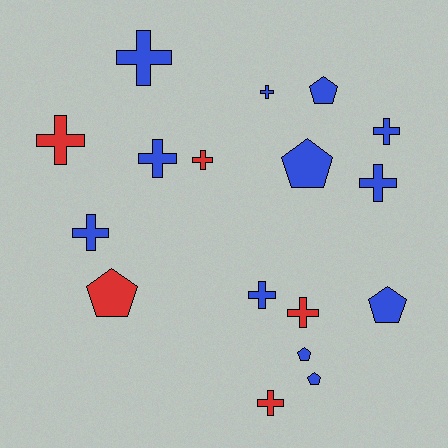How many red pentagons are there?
There is 1 red pentagon.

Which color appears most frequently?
Blue, with 12 objects.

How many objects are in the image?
There are 17 objects.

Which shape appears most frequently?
Cross, with 11 objects.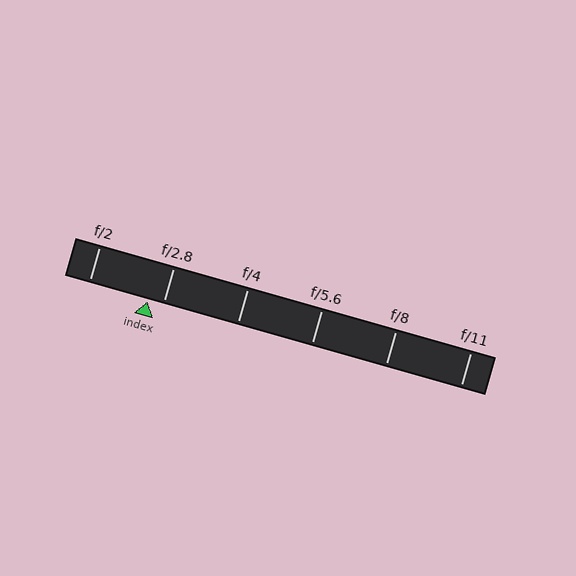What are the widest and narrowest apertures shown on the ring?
The widest aperture shown is f/2 and the narrowest is f/11.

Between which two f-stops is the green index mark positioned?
The index mark is between f/2 and f/2.8.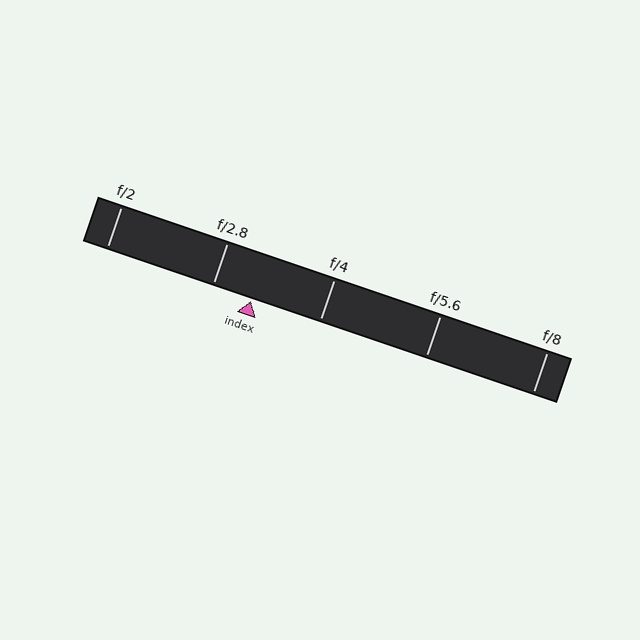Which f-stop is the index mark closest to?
The index mark is closest to f/2.8.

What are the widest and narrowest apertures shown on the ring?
The widest aperture shown is f/2 and the narrowest is f/8.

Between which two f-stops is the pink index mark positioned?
The index mark is between f/2.8 and f/4.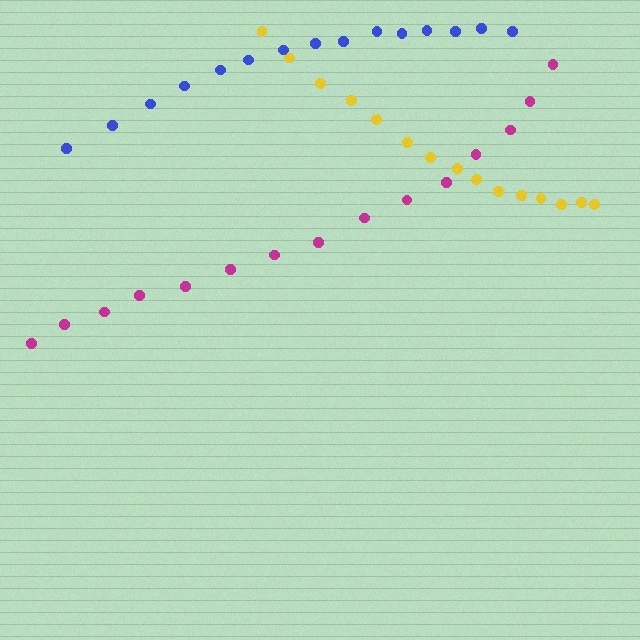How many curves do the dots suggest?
There are 3 distinct paths.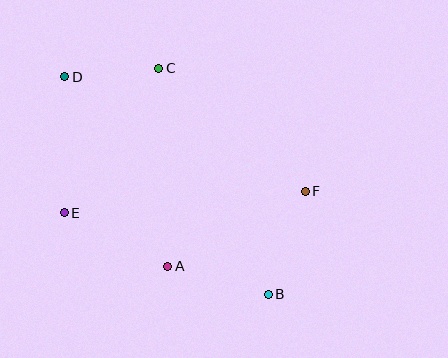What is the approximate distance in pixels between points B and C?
The distance between B and C is approximately 251 pixels.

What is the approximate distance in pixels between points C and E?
The distance between C and E is approximately 173 pixels.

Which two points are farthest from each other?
Points B and D are farthest from each other.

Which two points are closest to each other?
Points C and D are closest to each other.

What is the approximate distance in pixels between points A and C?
The distance between A and C is approximately 198 pixels.